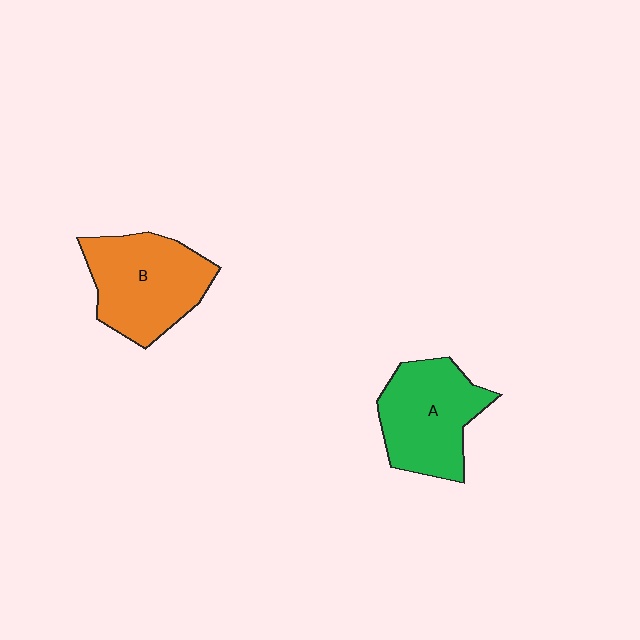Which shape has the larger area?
Shape B (orange).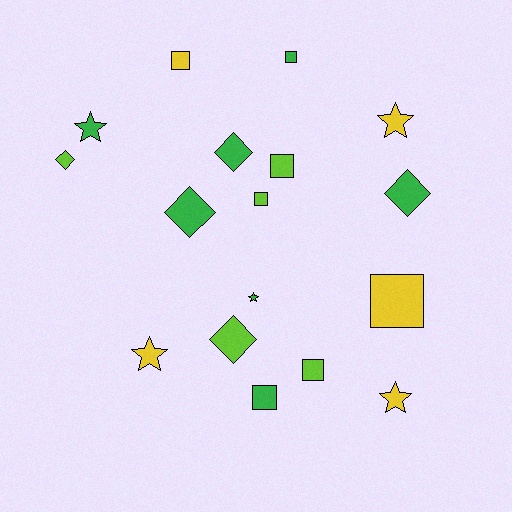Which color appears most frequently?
Green, with 7 objects.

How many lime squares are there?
There are 3 lime squares.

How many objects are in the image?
There are 17 objects.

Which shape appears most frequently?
Square, with 7 objects.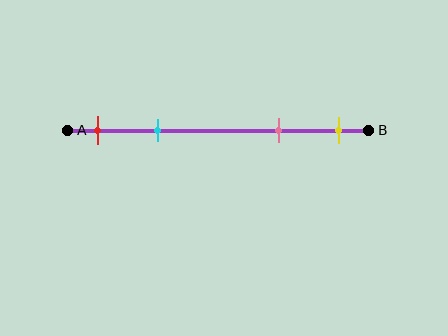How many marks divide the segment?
There are 4 marks dividing the segment.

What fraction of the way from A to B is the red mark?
The red mark is approximately 10% (0.1) of the way from A to B.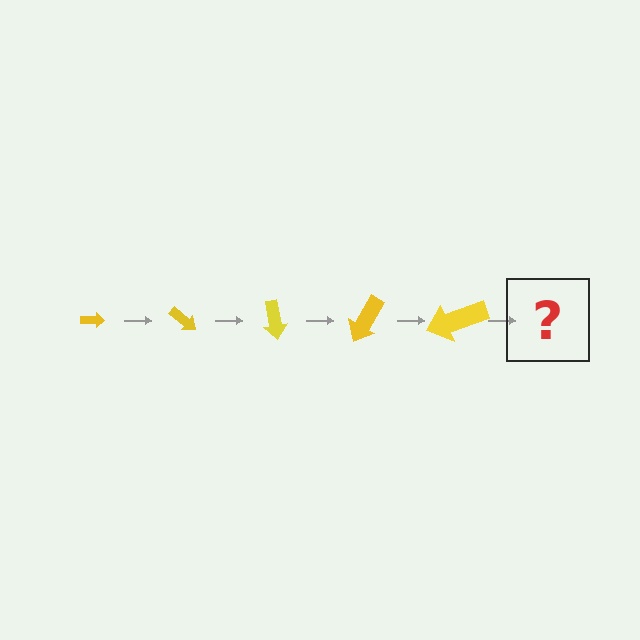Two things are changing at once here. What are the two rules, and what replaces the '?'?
The two rules are that the arrow grows larger each step and it rotates 40 degrees each step. The '?' should be an arrow, larger than the previous one and rotated 200 degrees from the start.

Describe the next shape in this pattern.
It should be an arrow, larger than the previous one and rotated 200 degrees from the start.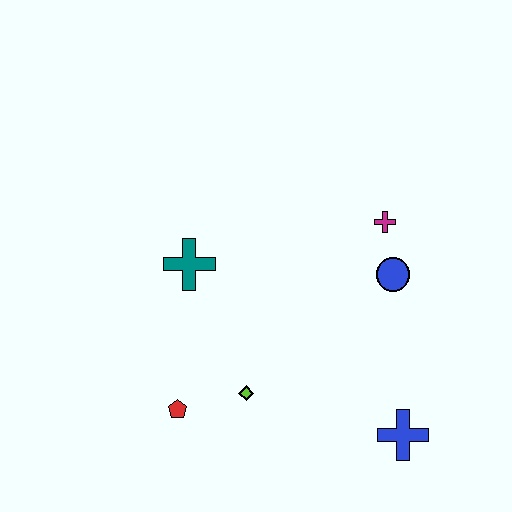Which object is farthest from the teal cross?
The blue cross is farthest from the teal cross.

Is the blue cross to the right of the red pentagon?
Yes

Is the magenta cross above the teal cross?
Yes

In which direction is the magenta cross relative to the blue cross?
The magenta cross is above the blue cross.